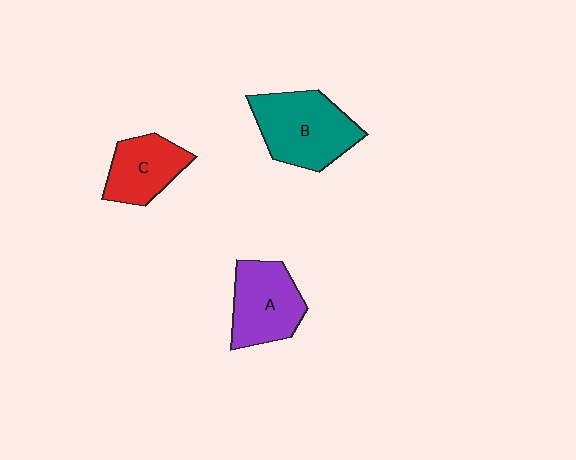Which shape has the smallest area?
Shape C (red).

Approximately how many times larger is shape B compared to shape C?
Approximately 1.5 times.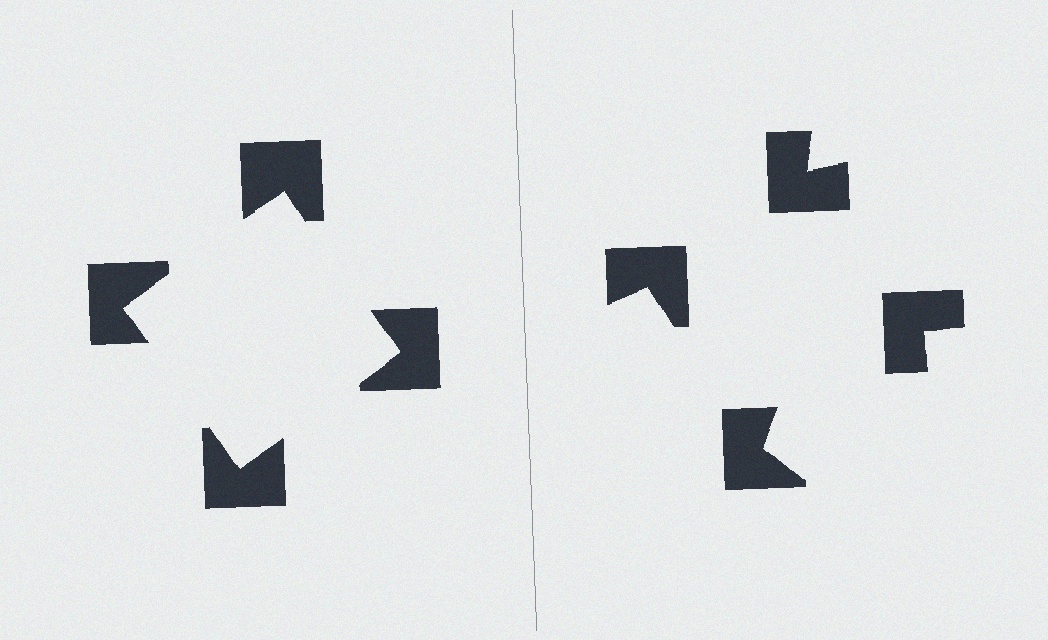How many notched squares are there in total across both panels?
8 — 4 on each side.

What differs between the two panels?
The notched squares are positioned identically on both sides; only the wedge orientations differ. On the left they align to a square; on the right they are misaligned.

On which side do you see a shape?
An illusory square appears on the left side. On the right side the wedge cuts are rotated, so no coherent shape forms.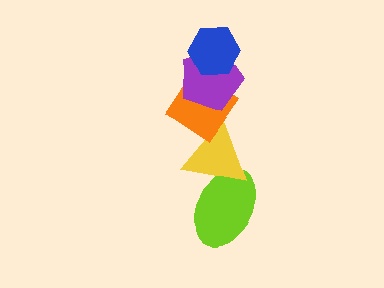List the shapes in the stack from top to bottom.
From top to bottom: the blue hexagon, the purple pentagon, the orange diamond, the yellow triangle, the lime ellipse.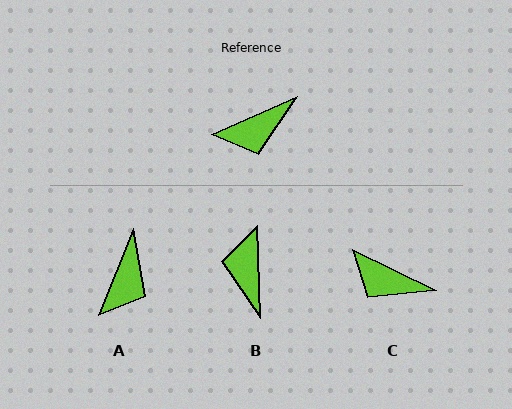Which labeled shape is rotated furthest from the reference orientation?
B, about 112 degrees away.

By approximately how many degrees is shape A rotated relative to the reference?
Approximately 44 degrees counter-clockwise.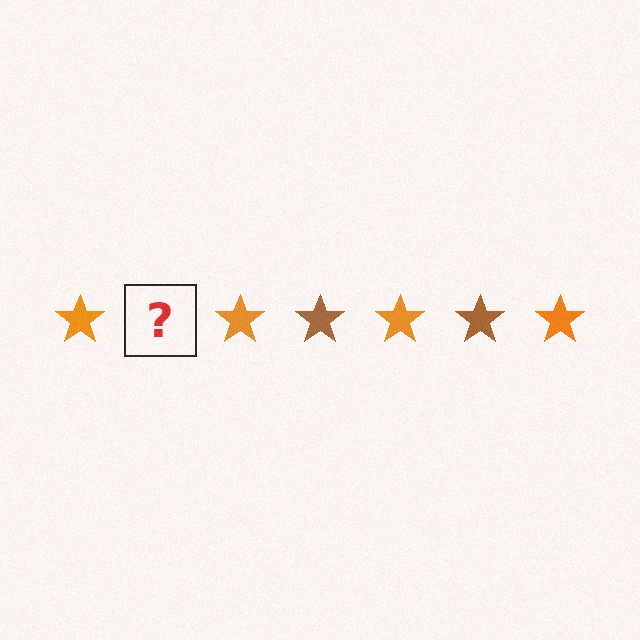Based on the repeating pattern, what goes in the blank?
The blank should be a brown star.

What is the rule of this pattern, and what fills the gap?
The rule is that the pattern cycles through orange, brown stars. The gap should be filled with a brown star.